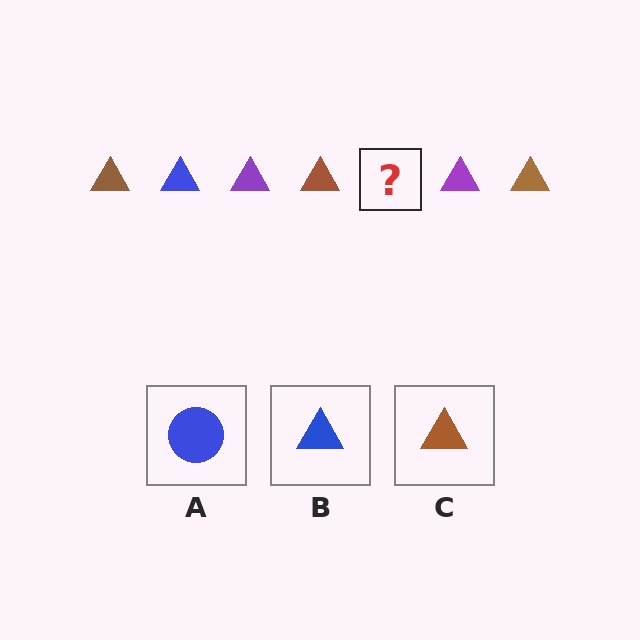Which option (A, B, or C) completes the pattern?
B.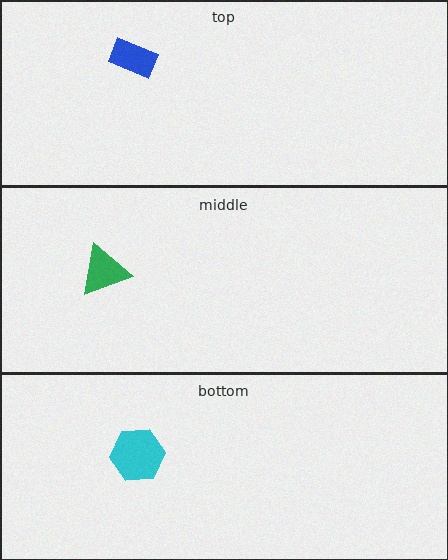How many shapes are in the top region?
1.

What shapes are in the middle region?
The green triangle.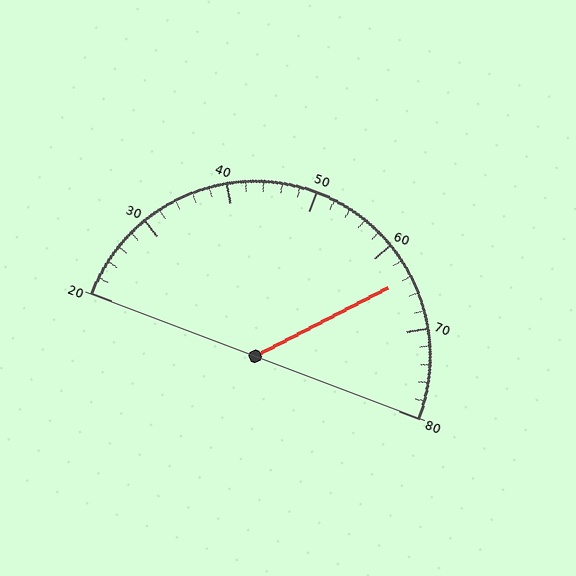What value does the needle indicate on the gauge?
The needle indicates approximately 64.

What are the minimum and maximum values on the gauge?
The gauge ranges from 20 to 80.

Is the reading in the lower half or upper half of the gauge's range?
The reading is in the upper half of the range (20 to 80).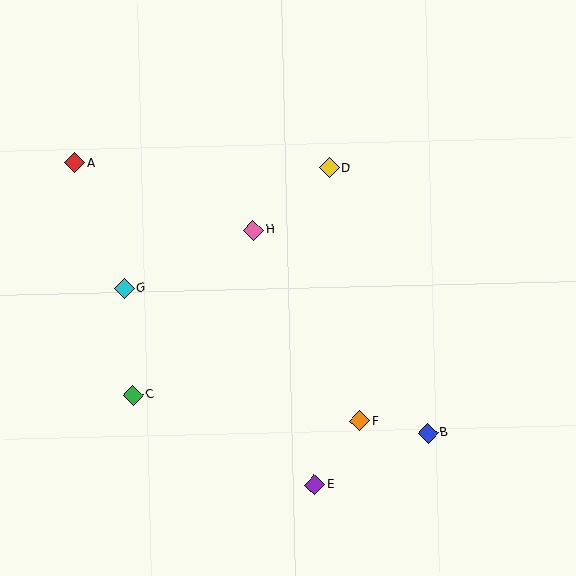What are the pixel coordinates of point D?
Point D is at (329, 168).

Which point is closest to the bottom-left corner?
Point C is closest to the bottom-left corner.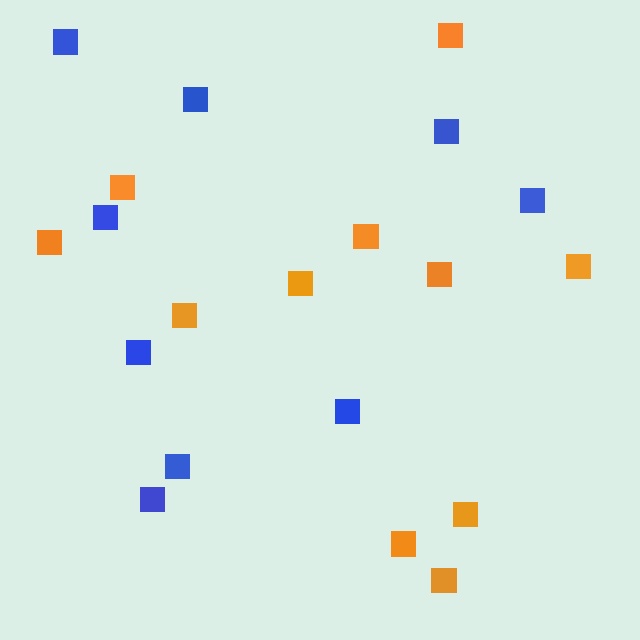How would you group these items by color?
There are 2 groups: one group of orange squares (11) and one group of blue squares (9).